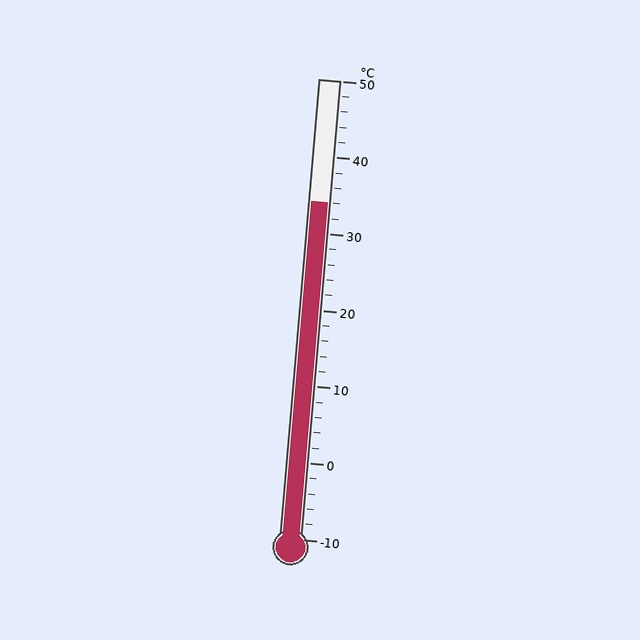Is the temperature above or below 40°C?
The temperature is below 40°C.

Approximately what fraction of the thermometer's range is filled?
The thermometer is filled to approximately 75% of its range.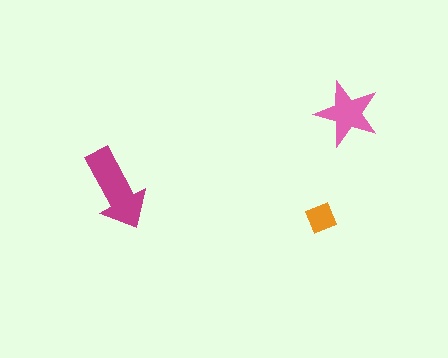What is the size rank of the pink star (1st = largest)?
2nd.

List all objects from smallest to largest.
The orange diamond, the pink star, the magenta arrow.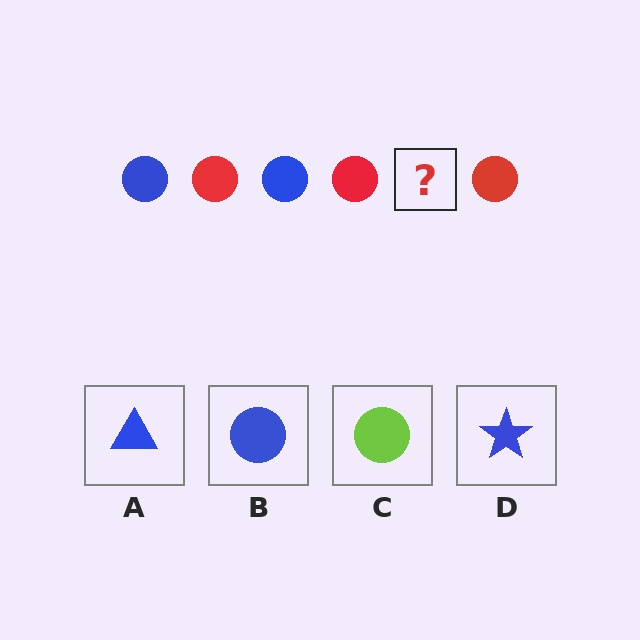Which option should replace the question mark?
Option B.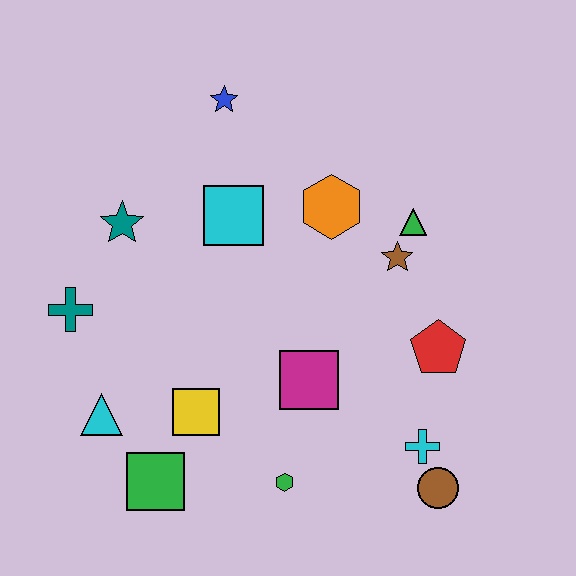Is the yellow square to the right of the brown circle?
No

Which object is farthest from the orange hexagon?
The green square is farthest from the orange hexagon.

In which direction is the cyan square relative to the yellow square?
The cyan square is above the yellow square.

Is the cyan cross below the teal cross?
Yes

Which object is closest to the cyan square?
The orange hexagon is closest to the cyan square.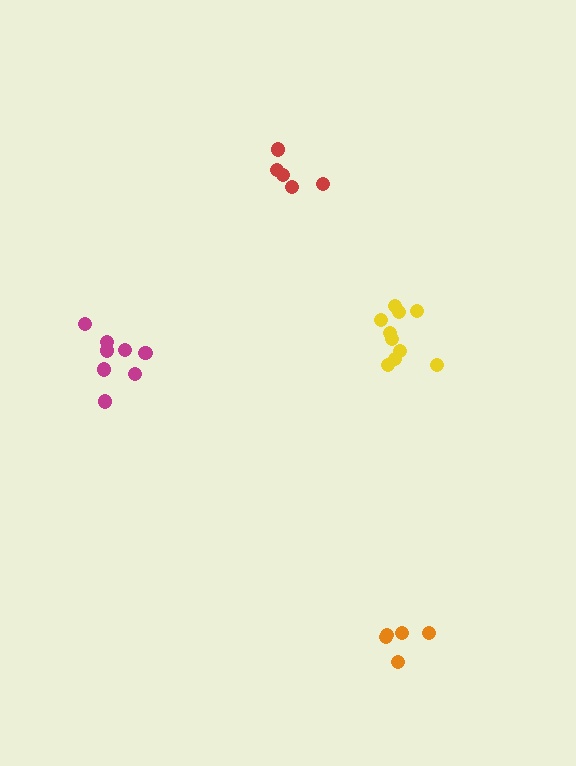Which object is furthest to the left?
The magenta cluster is leftmost.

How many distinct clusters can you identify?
There are 4 distinct clusters.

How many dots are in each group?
Group 1: 8 dots, Group 2: 5 dots, Group 3: 5 dots, Group 4: 10 dots (28 total).